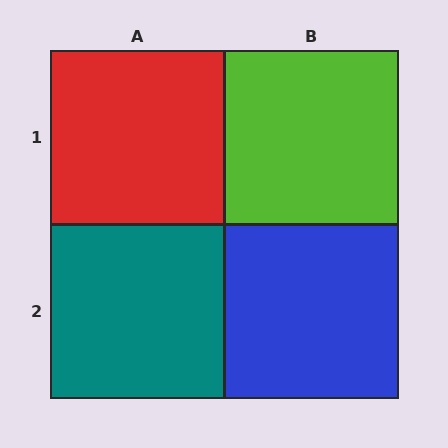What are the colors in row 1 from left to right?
Red, lime.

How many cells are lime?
1 cell is lime.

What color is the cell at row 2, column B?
Blue.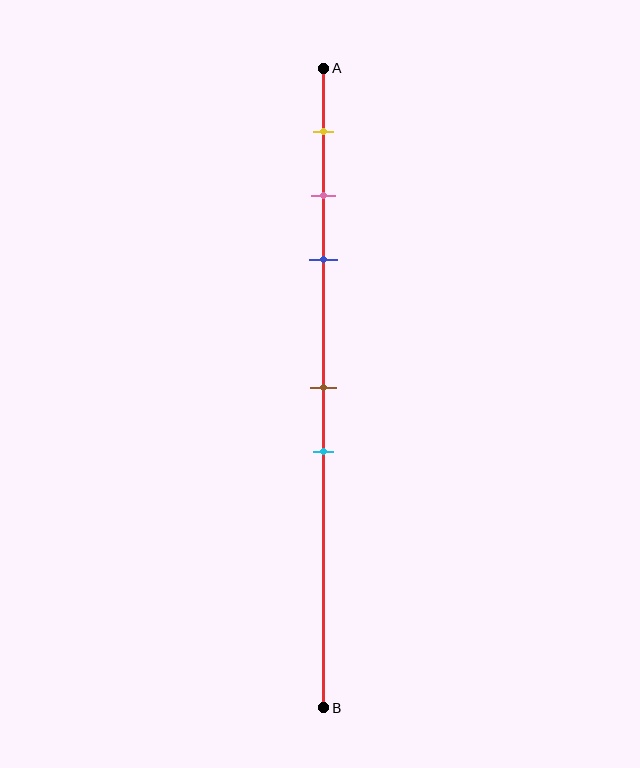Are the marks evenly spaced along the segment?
No, the marks are not evenly spaced.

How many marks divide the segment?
There are 5 marks dividing the segment.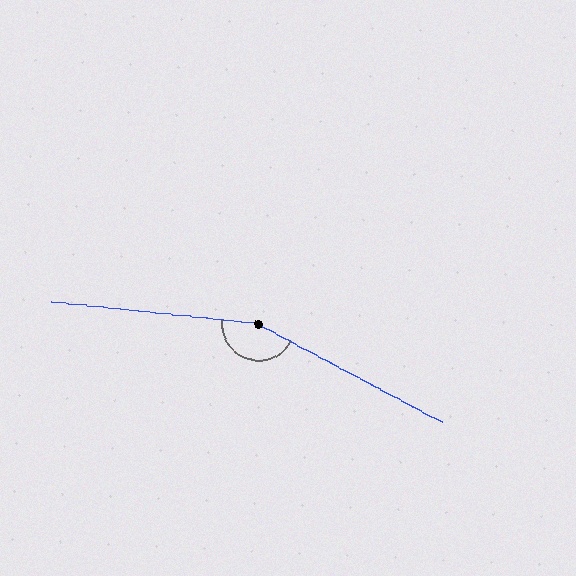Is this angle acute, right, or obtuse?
It is obtuse.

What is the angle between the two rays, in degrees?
Approximately 158 degrees.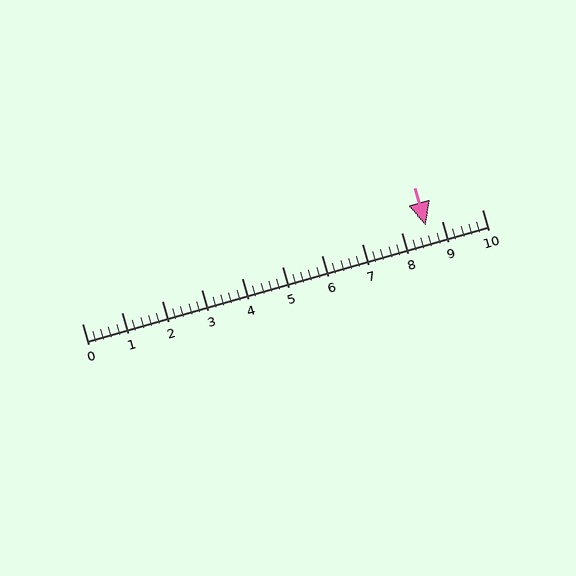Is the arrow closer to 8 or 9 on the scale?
The arrow is closer to 9.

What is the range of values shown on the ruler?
The ruler shows values from 0 to 10.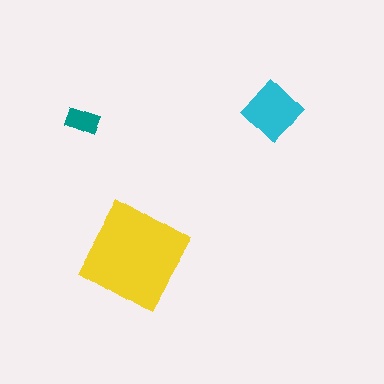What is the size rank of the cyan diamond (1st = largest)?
2nd.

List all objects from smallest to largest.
The teal rectangle, the cyan diamond, the yellow square.